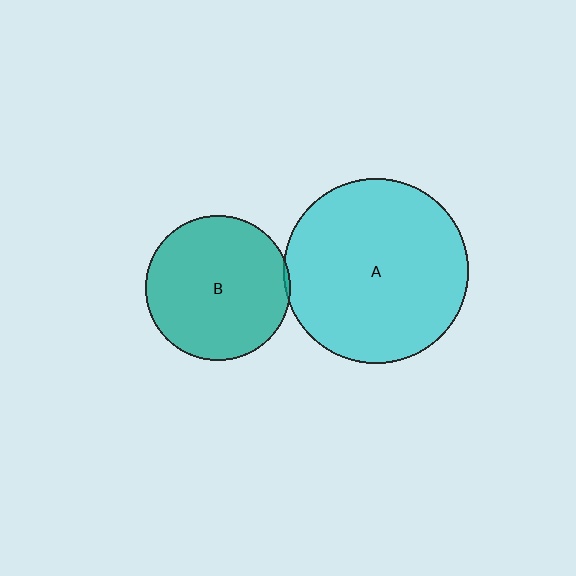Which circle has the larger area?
Circle A (cyan).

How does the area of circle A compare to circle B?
Approximately 1.6 times.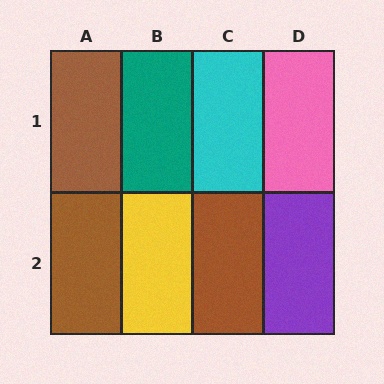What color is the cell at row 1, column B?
Teal.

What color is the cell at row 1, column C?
Cyan.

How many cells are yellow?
1 cell is yellow.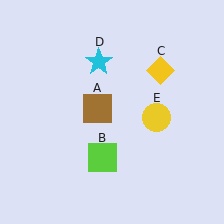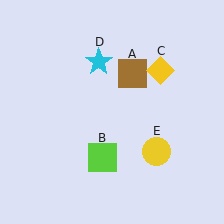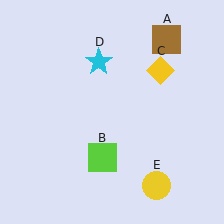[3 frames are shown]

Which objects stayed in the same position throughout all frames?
Lime square (object B) and yellow diamond (object C) and cyan star (object D) remained stationary.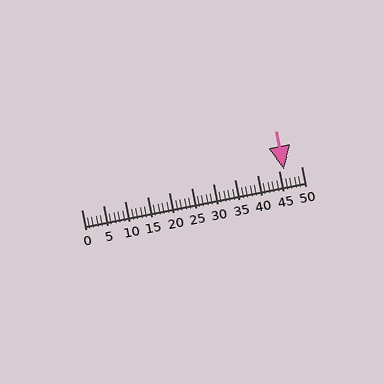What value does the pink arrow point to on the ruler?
The pink arrow points to approximately 46.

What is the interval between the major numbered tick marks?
The major tick marks are spaced 5 units apart.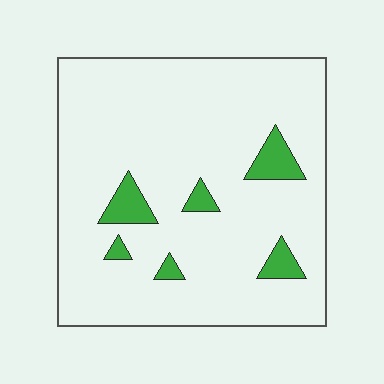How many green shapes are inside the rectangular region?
6.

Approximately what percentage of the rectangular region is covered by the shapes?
Approximately 10%.